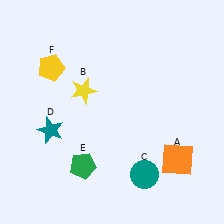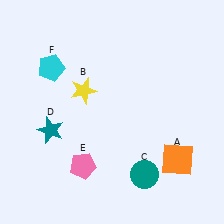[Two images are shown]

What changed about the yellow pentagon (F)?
In Image 1, F is yellow. In Image 2, it changed to cyan.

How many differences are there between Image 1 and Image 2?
There are 2 differences between the two images.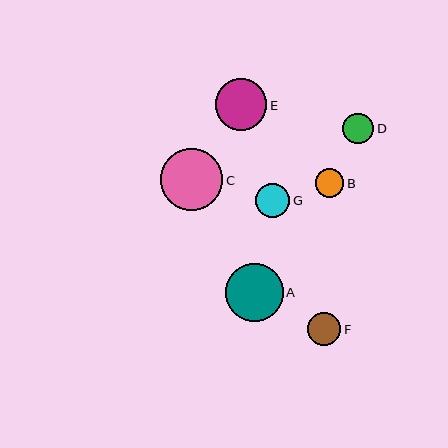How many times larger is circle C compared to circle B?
Circle C is approximately 2.2 times the size of circle B.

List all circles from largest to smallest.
From largest to smallest: C, A, E, F, G, D, B.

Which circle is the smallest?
Circle B is the smallest with a size of approximately 28 pixels.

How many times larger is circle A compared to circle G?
Circle A is approximately 1.7 times the size of circle G.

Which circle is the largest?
Circle C is the largest with a size of approximately 62 pixels.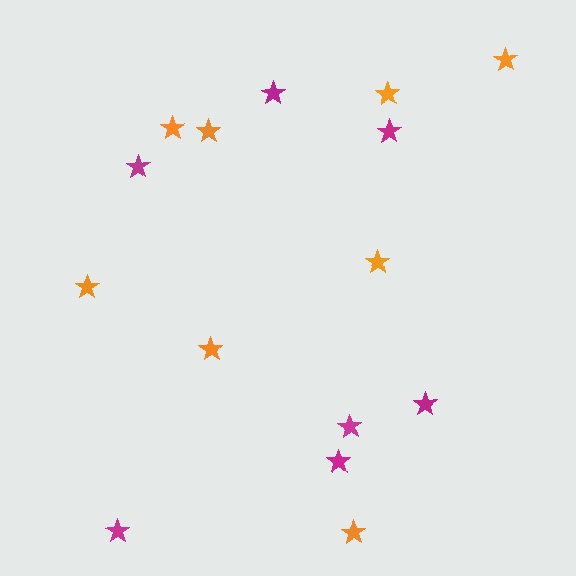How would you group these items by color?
There are 2 groups: one group of magenta stars (7) and one group of orange stars (8).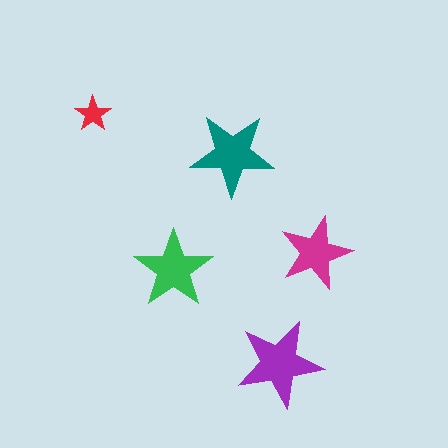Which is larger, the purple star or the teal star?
The purple one.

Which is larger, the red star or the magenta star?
The magenta one.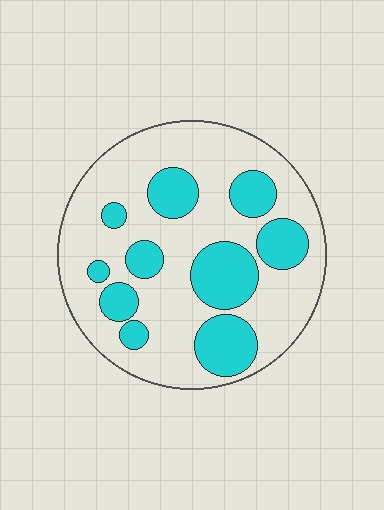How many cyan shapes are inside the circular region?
10.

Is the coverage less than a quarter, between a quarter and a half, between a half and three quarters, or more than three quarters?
Between a quarter and a half.